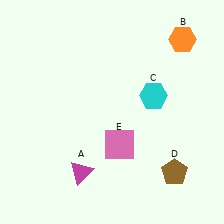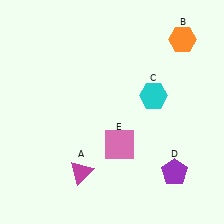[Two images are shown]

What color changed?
The pentagon (D) changed from brown in Image 1 to purple in Image 2.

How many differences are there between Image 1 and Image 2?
There is 1 difference between the two images.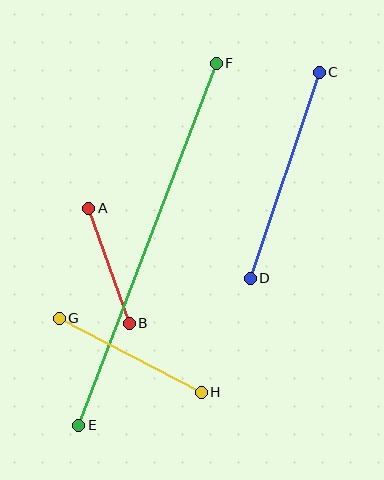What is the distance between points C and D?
The distance is approximately 218 pixels.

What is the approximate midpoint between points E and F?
The midpoint is at approximately (147, 244) pixels.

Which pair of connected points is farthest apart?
Points E and F are farthest apart.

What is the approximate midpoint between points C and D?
The midpoint is at approximately (285, 175) pixels.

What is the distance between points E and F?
The distance is approximately 387 pixels.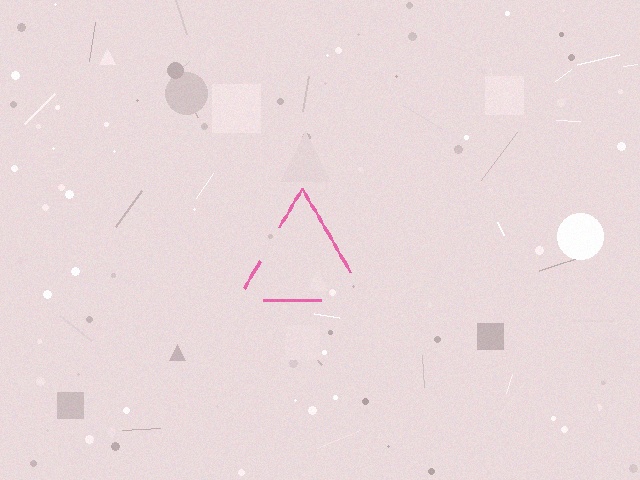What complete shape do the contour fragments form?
The contour fragments form a triangle.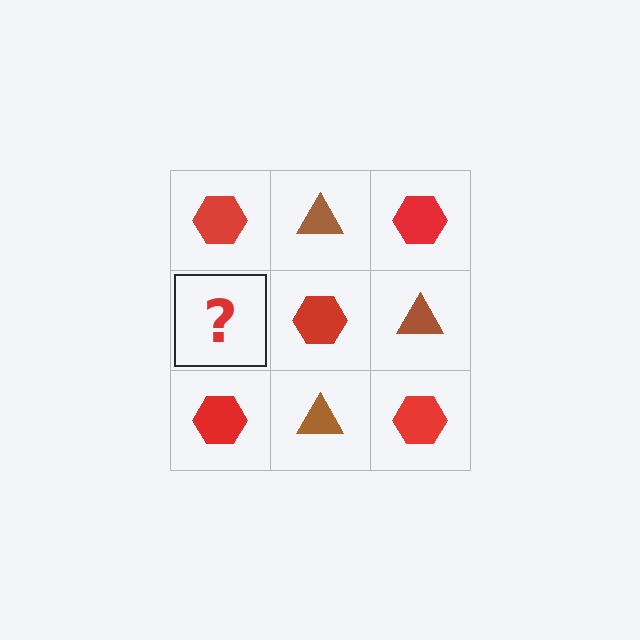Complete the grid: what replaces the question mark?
The question mark should be replaced with a brown triangle.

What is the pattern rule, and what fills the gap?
The rule is that it alternates red hexagon and brown triangle in a checkerboard pattern. The gap should be filled with a brown triangle.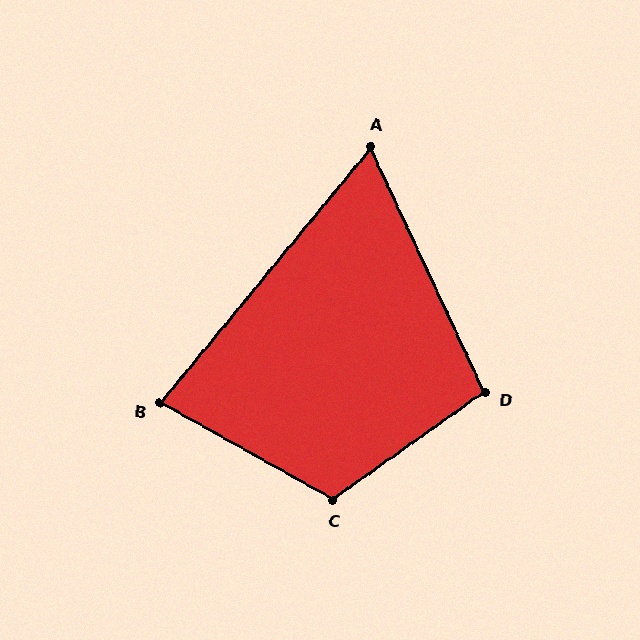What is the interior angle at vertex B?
Approximately 80 degrees (acute).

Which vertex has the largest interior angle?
C, at approximately 115 degrees.